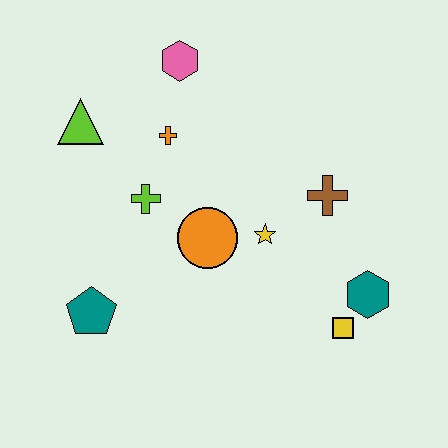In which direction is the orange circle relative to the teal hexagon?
The orange circle is to the left of the teal hexagon.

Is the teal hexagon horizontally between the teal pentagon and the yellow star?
No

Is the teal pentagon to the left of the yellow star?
Yes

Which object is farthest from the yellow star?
The lime triangle is farthest from the yellow star.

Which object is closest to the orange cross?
The lime cross is closest to the orange cross.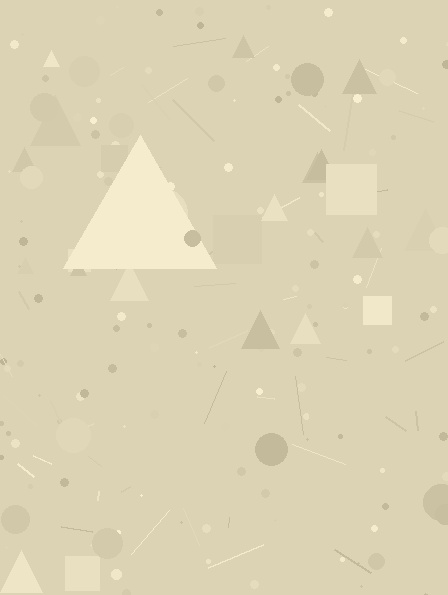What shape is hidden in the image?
A triangle is hidden in the image.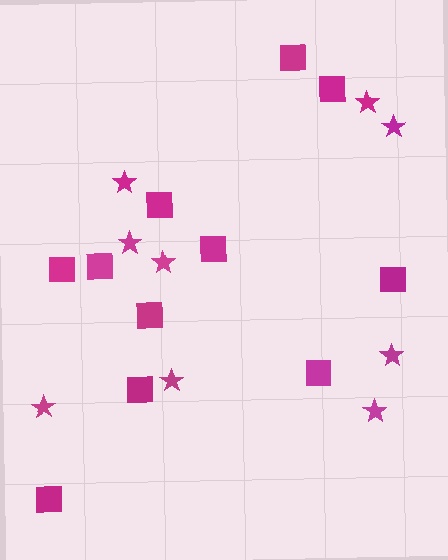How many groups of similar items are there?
There are 2 groups: one group of squares (11) and one group of stars (9).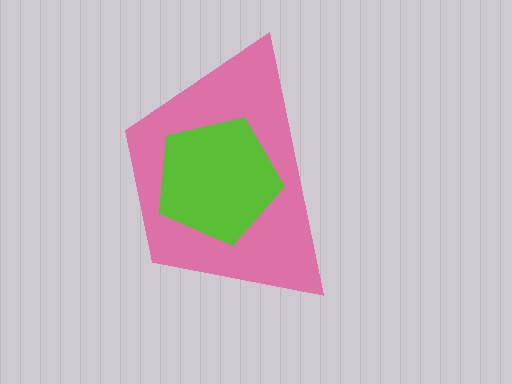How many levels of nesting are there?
2.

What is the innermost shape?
The lime pentagon.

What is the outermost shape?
The pink trapezoid.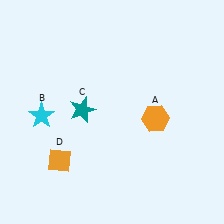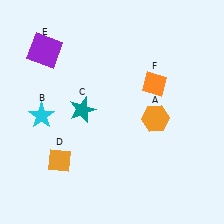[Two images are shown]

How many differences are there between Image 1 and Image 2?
There are 2 differences between the two images.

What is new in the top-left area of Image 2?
A purple square (E) was added in the top-left area of Image 2.